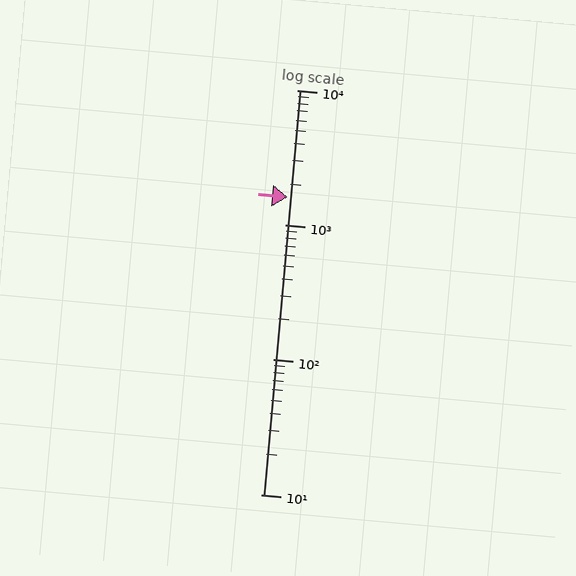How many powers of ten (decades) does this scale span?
The scale spans 3 decades, from 10 to 10000.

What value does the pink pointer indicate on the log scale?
The pointer indicates approximately 1600.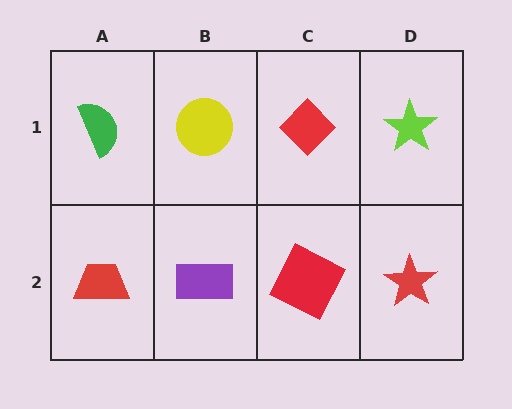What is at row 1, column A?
A green semicircle.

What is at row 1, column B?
A yellow circle.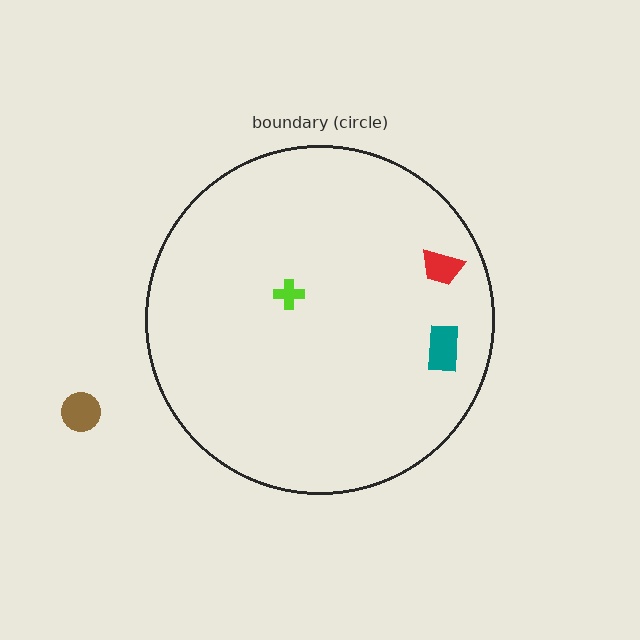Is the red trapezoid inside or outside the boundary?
Inside.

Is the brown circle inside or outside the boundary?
Outside.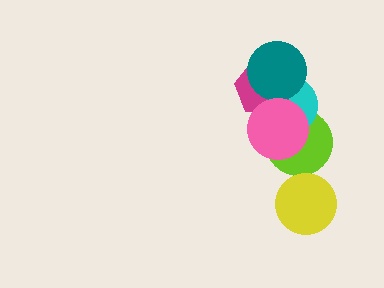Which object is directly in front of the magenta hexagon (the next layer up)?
The teal circle is directly in front of the magenta hexagon.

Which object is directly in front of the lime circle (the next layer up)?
The cyan circle is directly in front of the lime circle.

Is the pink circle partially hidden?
No, no other shape covers it.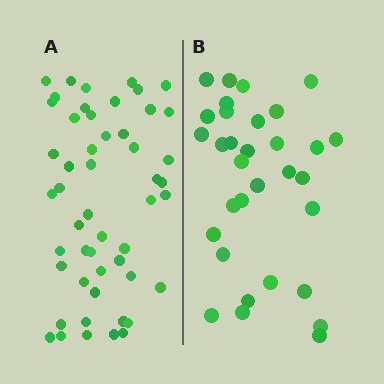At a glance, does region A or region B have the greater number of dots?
Region A (the left region) has more dots.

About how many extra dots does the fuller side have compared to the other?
Region A has approximately 20 more dots than region B.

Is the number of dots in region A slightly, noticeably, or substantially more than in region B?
Region A has substantially more. The ratio is roughly 1.6 to 1.